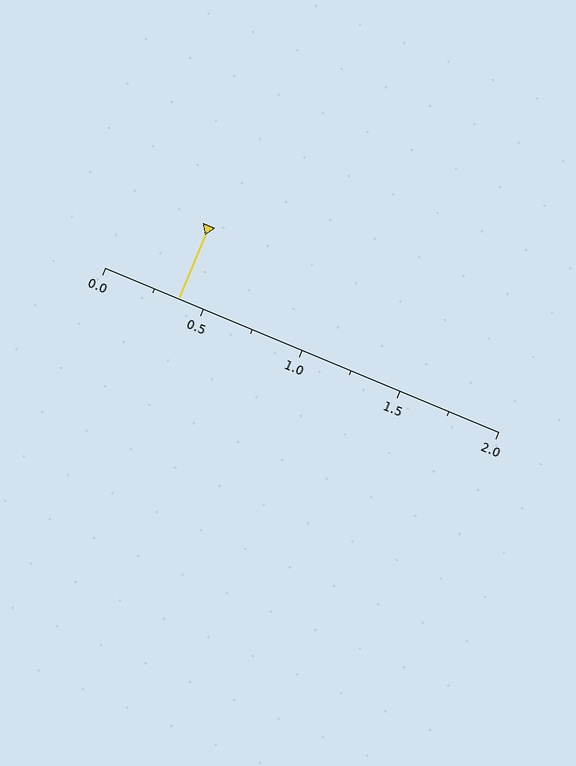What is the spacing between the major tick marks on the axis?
The major ticks are spaced 0.5 apart.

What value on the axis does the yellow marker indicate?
The marker indicates approximately 0.38.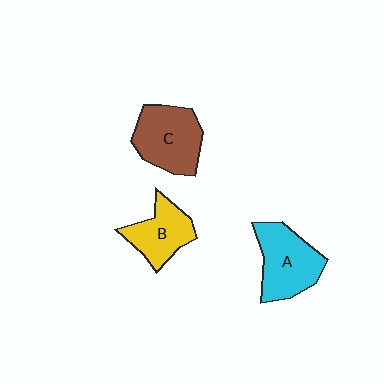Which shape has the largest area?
Shape C (brown).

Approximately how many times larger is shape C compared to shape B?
Approximately 1.3 times.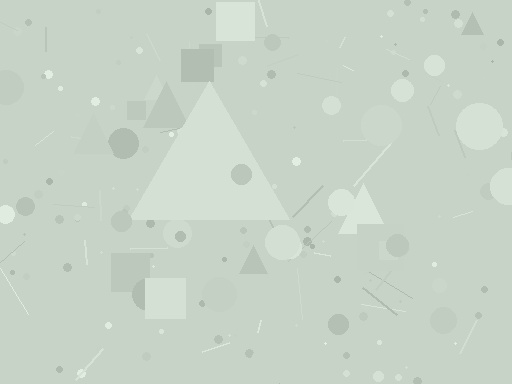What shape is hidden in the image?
A triangle is hidden in the image.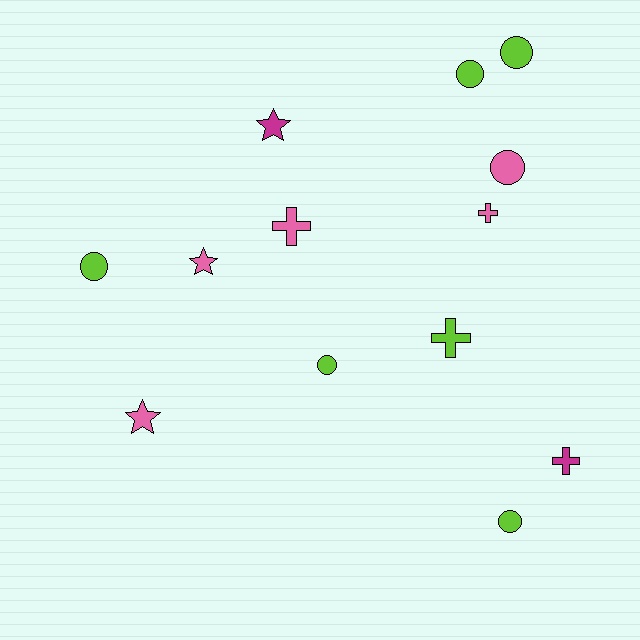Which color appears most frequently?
Lime, with 6 objects.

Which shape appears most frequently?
Circle, with 6 objects.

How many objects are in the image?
There are 13 objects.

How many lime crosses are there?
There is 1 lime cross.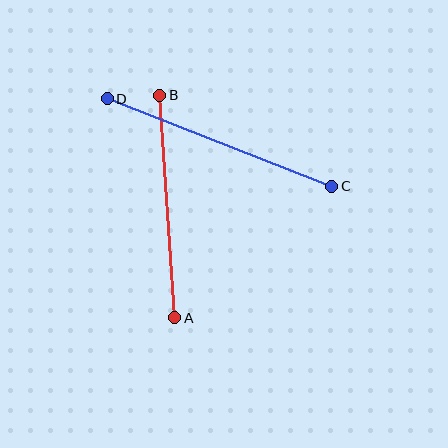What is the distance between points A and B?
The distance is approximately 223 pixels.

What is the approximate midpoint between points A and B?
The midpoint is at approximately (167, 207) pixels.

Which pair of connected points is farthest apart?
Points C and D are farthest apart.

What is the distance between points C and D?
The distance is approximately 241 pixels.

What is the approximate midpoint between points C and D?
The midpoint is at approximately (219, 142) pixels.